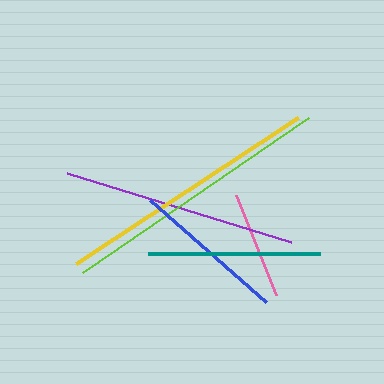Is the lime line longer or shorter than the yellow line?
The lime line is longer than the yellow line.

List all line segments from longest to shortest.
From longest to shortest: lime, yellow, purple, teal, blue, pink.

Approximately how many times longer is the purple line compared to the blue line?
The purple line is approximately 1.5 times the length of the blue line.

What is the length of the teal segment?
The teal segment is approximately 173 pixels long.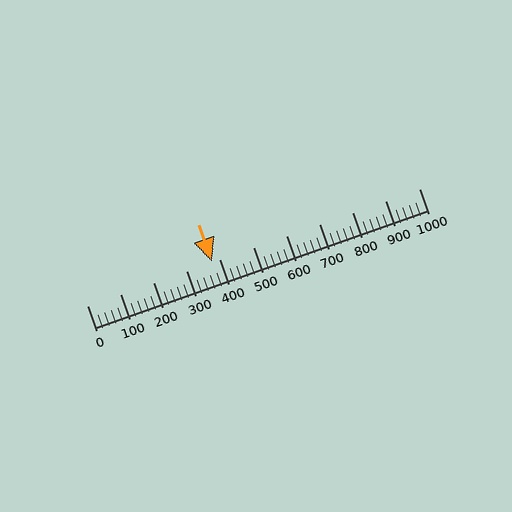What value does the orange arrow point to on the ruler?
The orange arrow points to approximately 376.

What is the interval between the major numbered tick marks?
The major tick marks are spaced 100 units apart.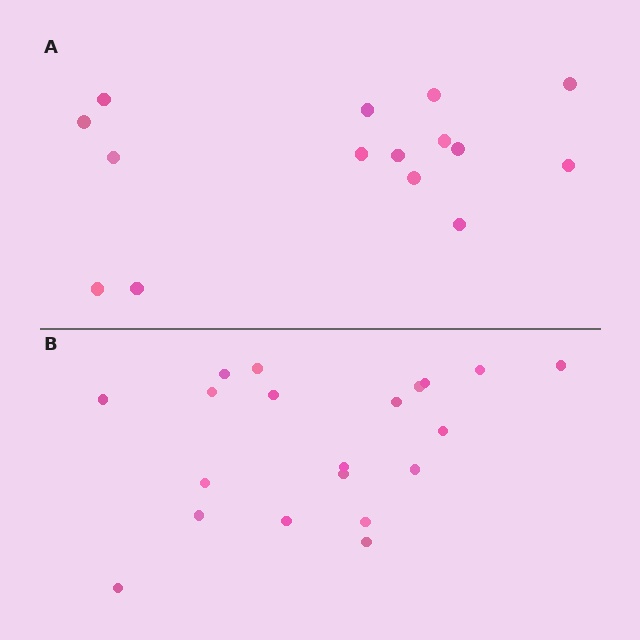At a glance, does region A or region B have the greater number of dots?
Region B (the bottom region) has more dots.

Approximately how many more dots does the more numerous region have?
Region B has about 5 more dots than region A.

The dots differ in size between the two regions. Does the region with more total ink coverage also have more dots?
No. Region A has more total ink coverage because its dots are larger, but region B actually contains more individual dots. Total area can be misleading — the number of items is what matters here.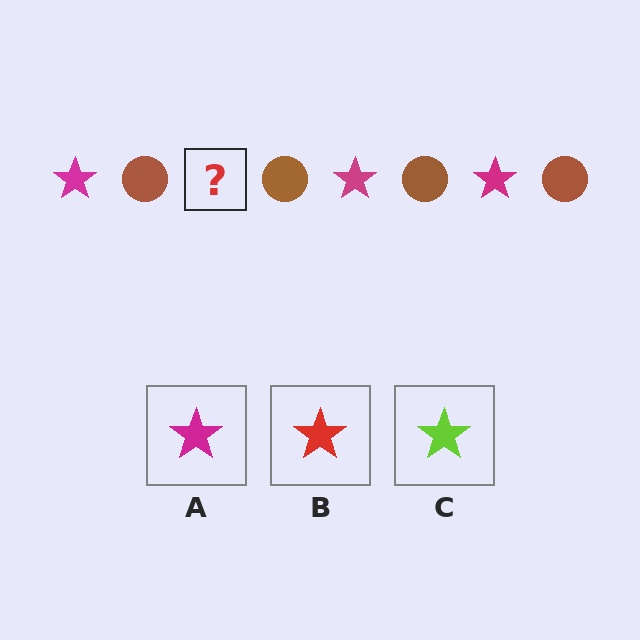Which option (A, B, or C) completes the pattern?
A.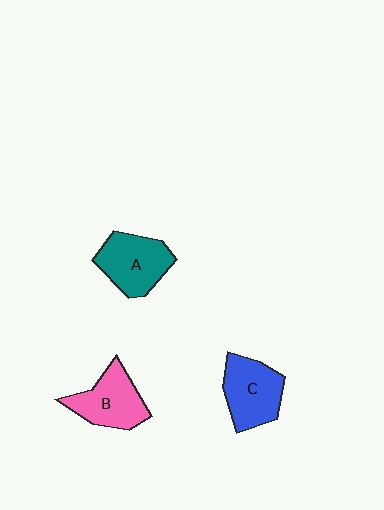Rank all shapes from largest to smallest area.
From largest to smallest: A (teal), C (blue), B (pink).